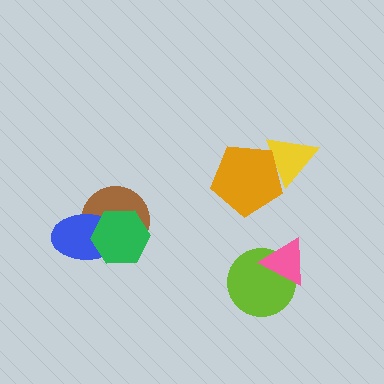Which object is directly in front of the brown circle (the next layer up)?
The blue ellipse is directly in front of the brown circle.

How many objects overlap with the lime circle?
1 object overlaps with the lime circle.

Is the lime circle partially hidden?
Yes, it is partially covered by another shape.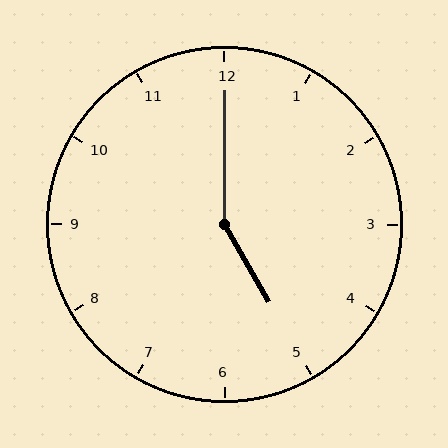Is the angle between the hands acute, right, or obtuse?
It is obtuse.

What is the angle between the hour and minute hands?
Approximately 150 degrees.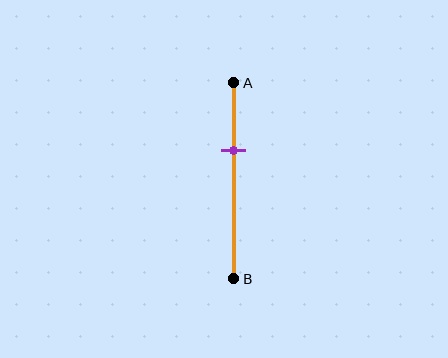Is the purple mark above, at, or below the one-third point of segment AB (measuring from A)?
The purple mark is approximately at the one-third point of segment AB.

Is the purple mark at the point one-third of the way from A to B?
Yes, the mark is approximately at the one-third point.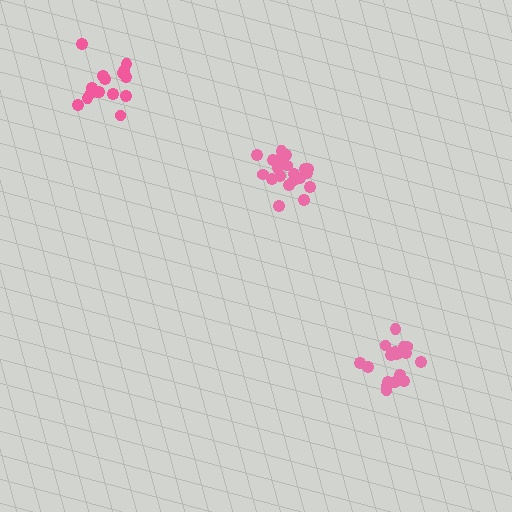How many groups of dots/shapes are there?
There are 3 groups.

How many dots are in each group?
Group 1: 20 dots, Group 2: 16 dots, Group 3: 18 dots (54 total).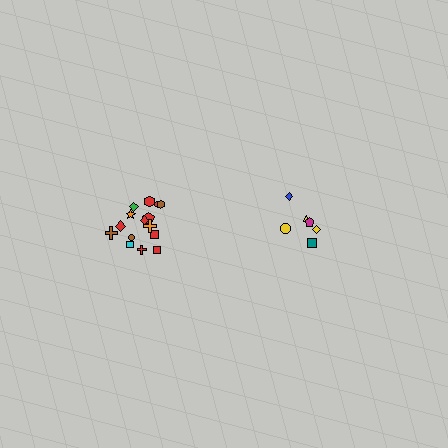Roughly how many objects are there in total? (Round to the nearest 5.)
Roughly 20 objects in total.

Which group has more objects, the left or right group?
The left group.